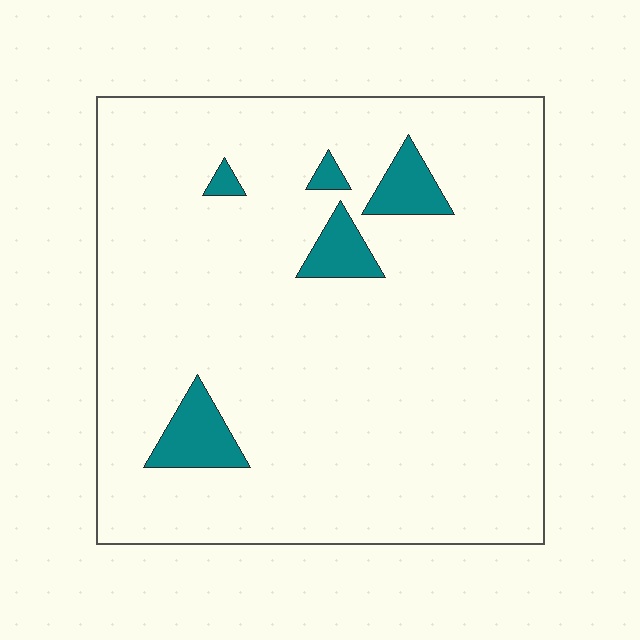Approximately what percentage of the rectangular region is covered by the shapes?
Approximately 5%.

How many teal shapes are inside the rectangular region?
5.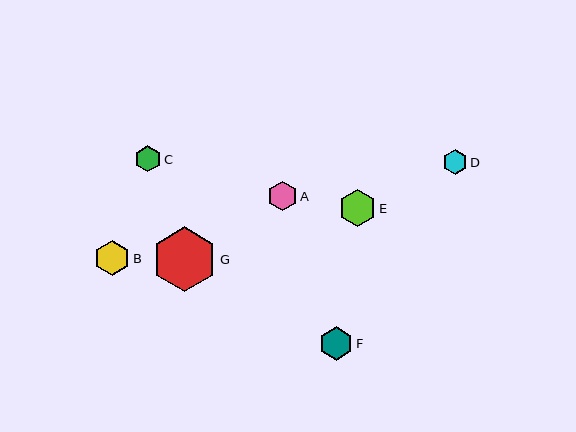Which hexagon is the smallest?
Hexagon D is the smallest with a size of approximately 24 pixels.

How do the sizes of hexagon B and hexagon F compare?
Hexagon B and hexagon F are approximately the same size.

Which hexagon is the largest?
Hexagon G is the largest with a size of approximately 65 pixels.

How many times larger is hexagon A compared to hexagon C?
Hexagon A is approximately 1.1 times the size of hexagon C.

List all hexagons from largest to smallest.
From largest to smallest: G, E, B, F, A, C, D.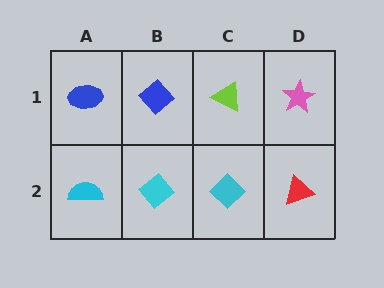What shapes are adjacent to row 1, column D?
A red triangle (row 2, column D), a lime triangle (row 1, column C).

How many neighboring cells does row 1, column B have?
3.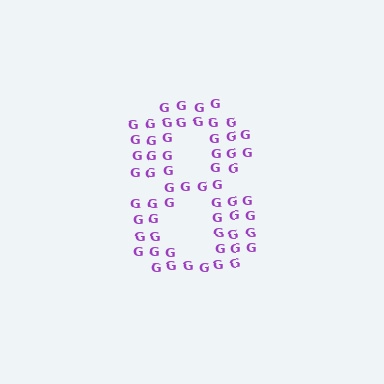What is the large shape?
The large shape is the digit 8.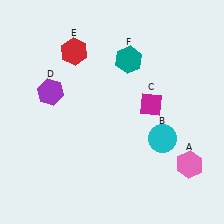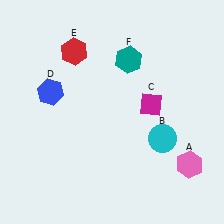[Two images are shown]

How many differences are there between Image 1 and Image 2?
There is 1 difference between the two images.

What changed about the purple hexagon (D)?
In Image 1, D is purple. In Image 2, it changed to blue.